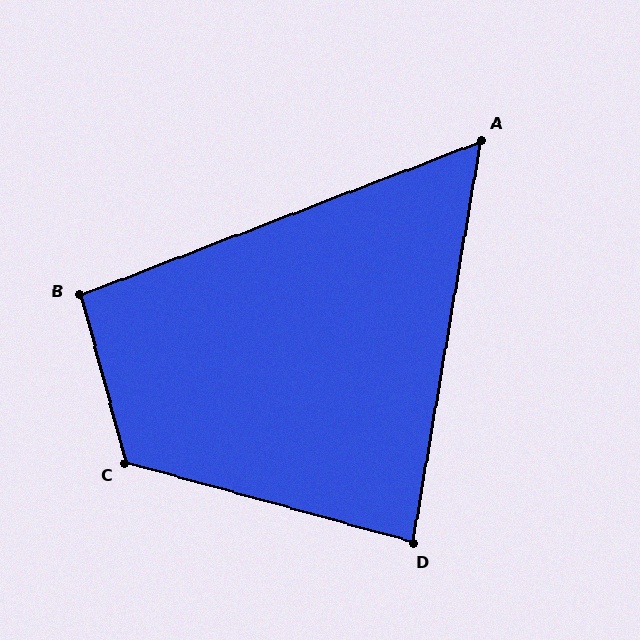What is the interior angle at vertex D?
Approximately 84 degrees (acute).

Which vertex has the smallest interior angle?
A, at approximately 59 degrees.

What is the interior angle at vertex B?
Approximately 96 degrees (obtuse).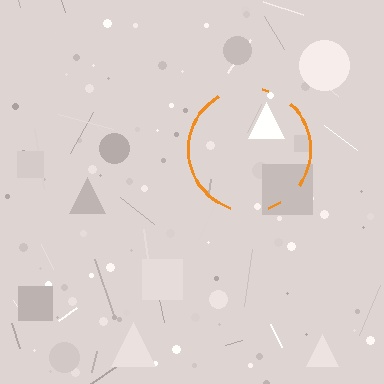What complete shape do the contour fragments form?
The contour fragments form a circle.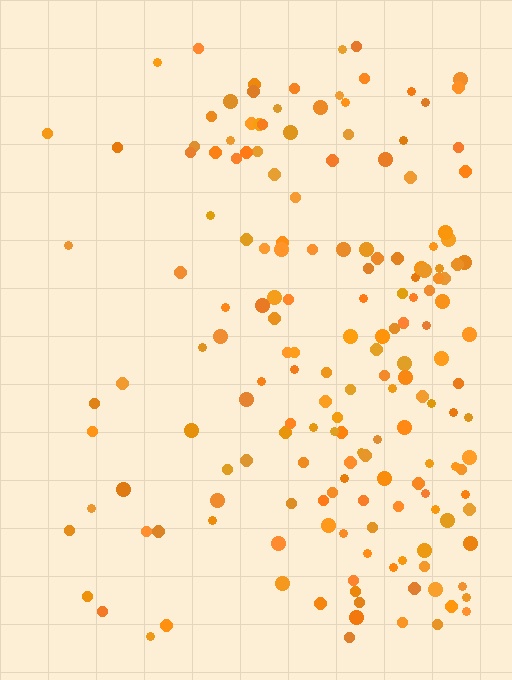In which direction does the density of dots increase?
From left to right, with the right side densest.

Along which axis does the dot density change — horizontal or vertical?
Horizontal.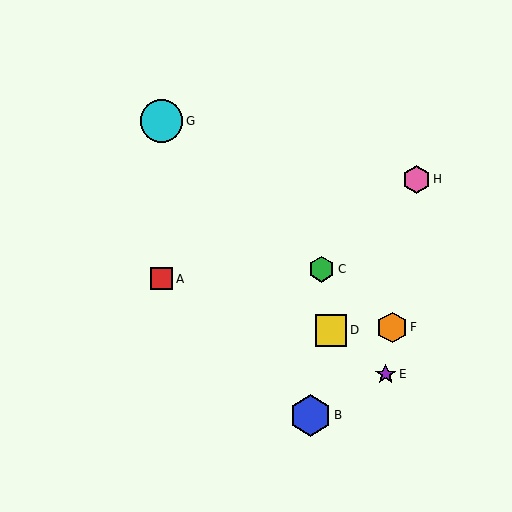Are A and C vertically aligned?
No, A is at x≈162 and C is at x≈322.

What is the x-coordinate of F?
Object F is at x≈392.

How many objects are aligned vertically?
2 objects (A, G) are aligned vertically.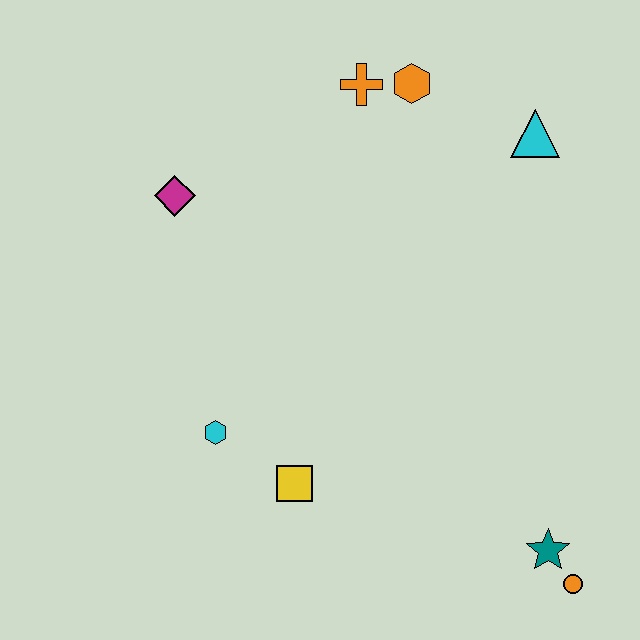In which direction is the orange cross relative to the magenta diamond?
The orange cross is to the right of the magenta diamond.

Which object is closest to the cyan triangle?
The orange hexagon is closest to the cyan triangle.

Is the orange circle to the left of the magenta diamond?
No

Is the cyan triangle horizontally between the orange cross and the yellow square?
No